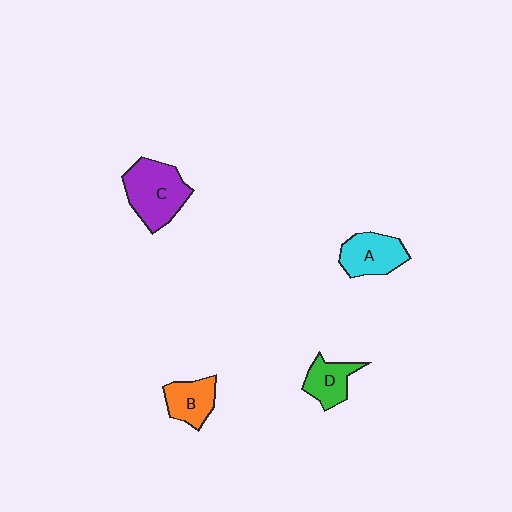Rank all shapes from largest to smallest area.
From largest to smallest: C (purple), A (cyan), B (orange), D (green).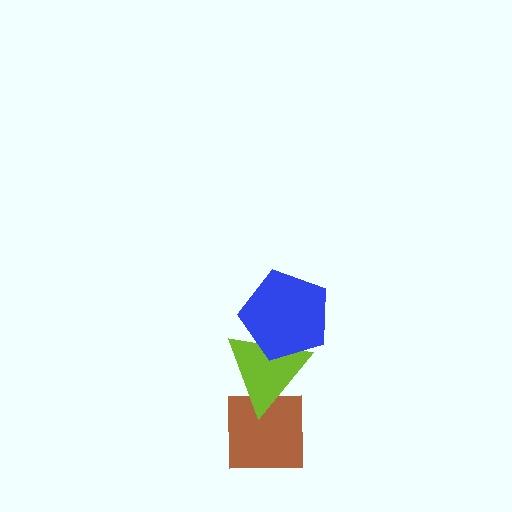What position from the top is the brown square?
The brown square is 3rd from the top.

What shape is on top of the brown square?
The lime triangle is on top of the brown square.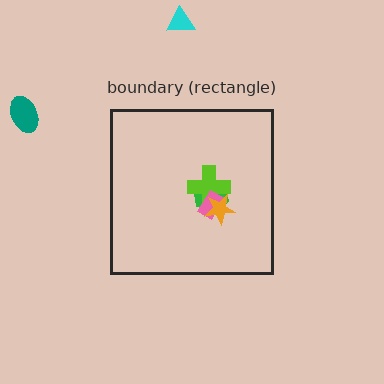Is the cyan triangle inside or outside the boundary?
Outside.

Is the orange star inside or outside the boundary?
Inside.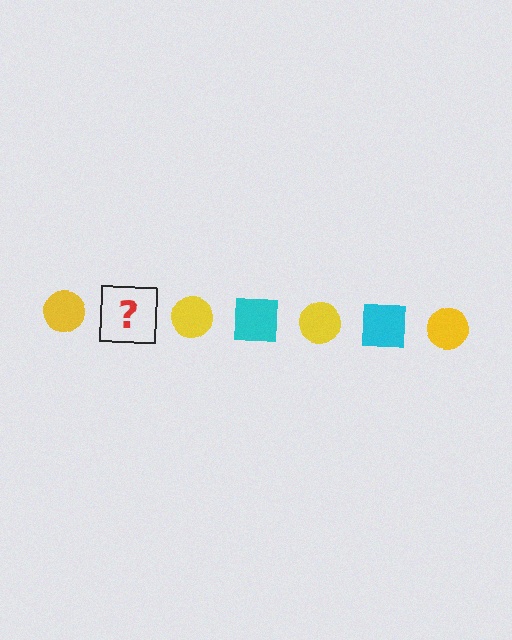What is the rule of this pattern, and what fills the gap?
The rule is that the pattern alternates between yellow circle and cyan square. The gap should be filled with a cyan square.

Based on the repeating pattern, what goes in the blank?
The blank should be a cyan square.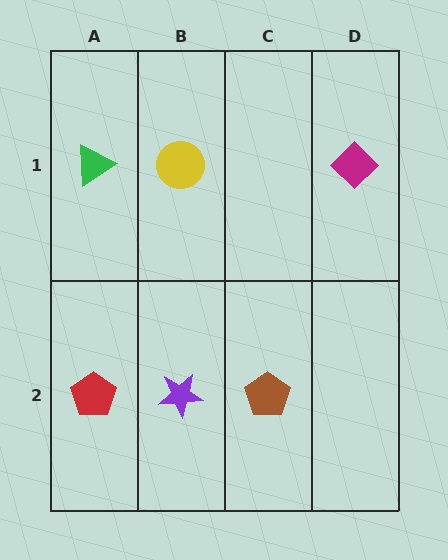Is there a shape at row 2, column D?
No, that cell is empty.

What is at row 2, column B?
A purple star.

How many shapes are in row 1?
3 shapes.